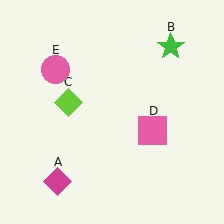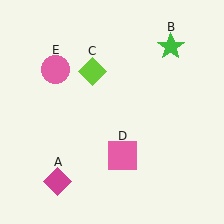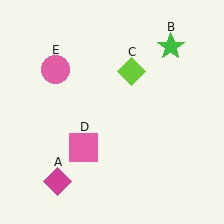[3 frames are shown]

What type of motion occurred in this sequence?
The lime diamond (object C), pink square (object D) rotated clockwise around the center of the scene.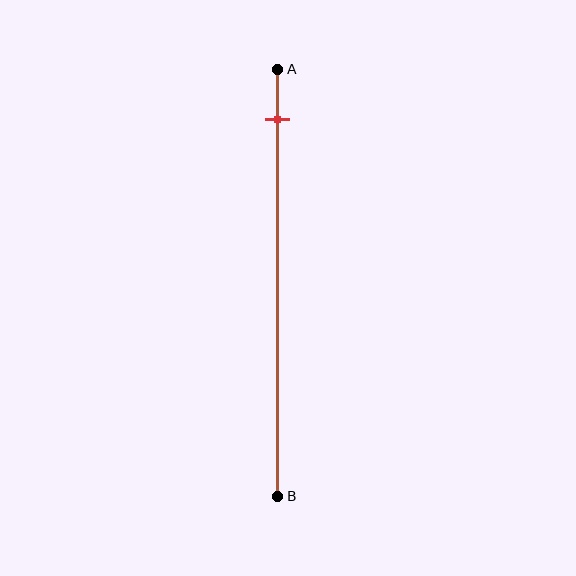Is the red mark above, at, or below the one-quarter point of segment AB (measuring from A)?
The red mark is above the one-quarter point of segment AB.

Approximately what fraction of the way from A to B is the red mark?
The red mark is approximately 10% of the way from A to B.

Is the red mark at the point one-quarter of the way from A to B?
No, the mark is at about 10% from A, not at the 25% one-quarter point.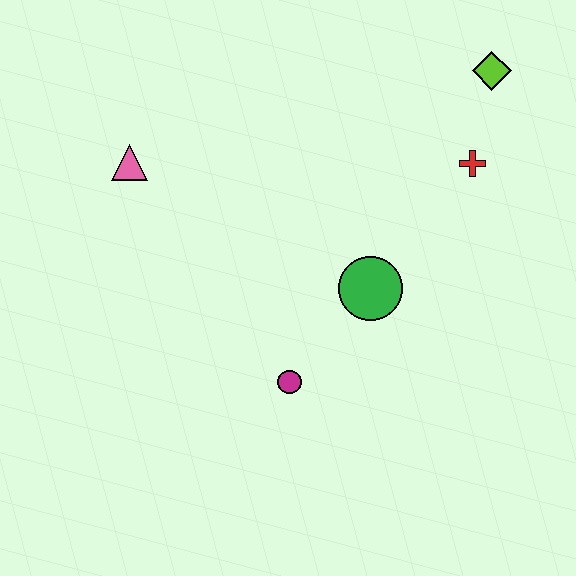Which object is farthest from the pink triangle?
The lime diamond is farthest from the pink triangle.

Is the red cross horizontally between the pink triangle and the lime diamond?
Yes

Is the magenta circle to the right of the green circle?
No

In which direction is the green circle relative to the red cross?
The green circle is below the red cross.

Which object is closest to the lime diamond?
The red cross is closest to the lime diamond.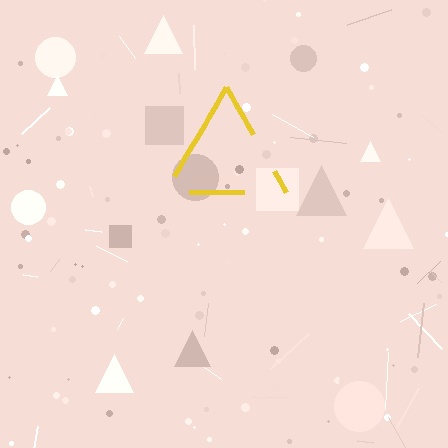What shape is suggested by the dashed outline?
The dashed outline suggests a triangle.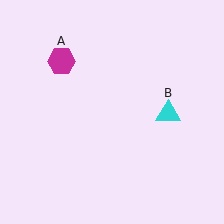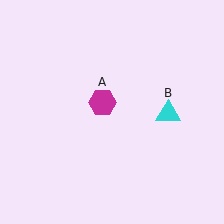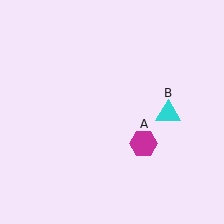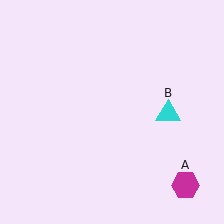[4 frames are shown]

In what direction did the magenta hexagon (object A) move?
The magenta hexagon (object A) moved down and to the right.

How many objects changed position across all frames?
1 object changed position: magenta hexagon (object A).